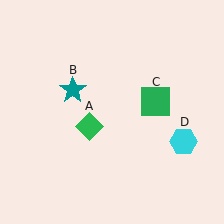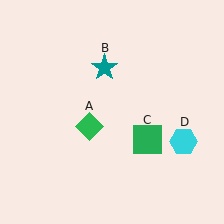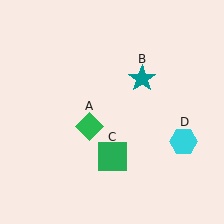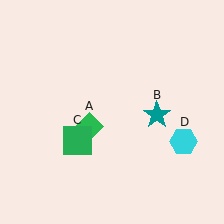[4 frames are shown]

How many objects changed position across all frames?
2 objects changed position: teal star (object B), green square (object C).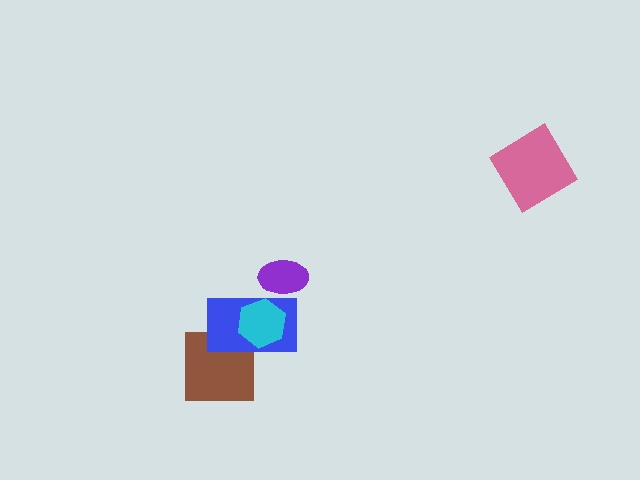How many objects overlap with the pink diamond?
0 objects overlap with the pink diamond.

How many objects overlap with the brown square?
1 object overlaps with the brown square.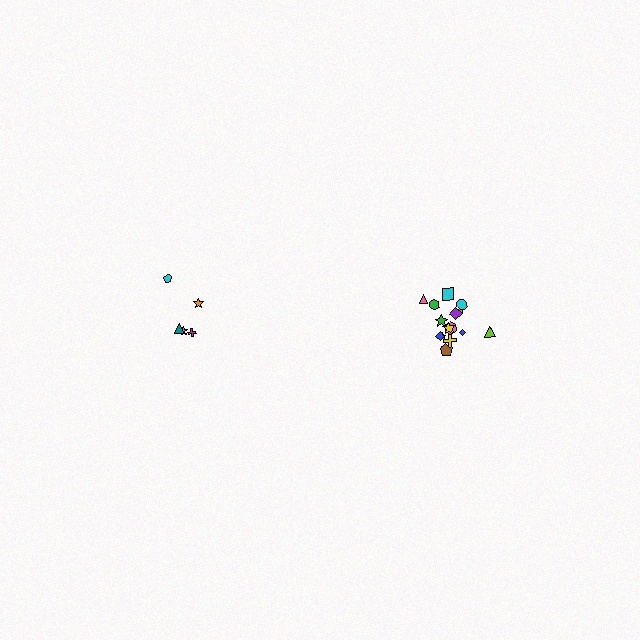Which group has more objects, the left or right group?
The right group.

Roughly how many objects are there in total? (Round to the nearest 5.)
Roughly 20 objects in total.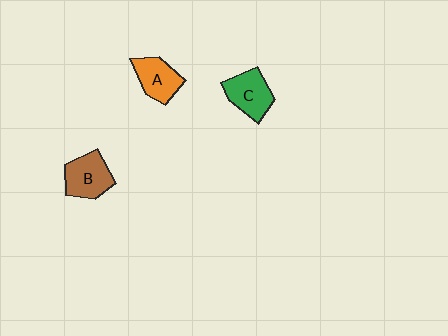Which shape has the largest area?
Shape B (brown).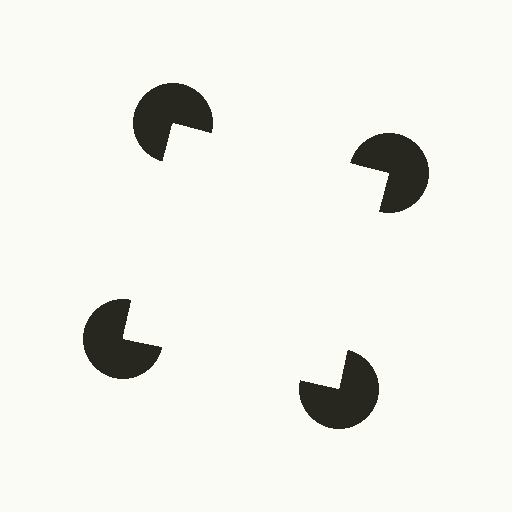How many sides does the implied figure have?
4 sides.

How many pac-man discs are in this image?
There are 4 — one at each vertex of the illusory square.